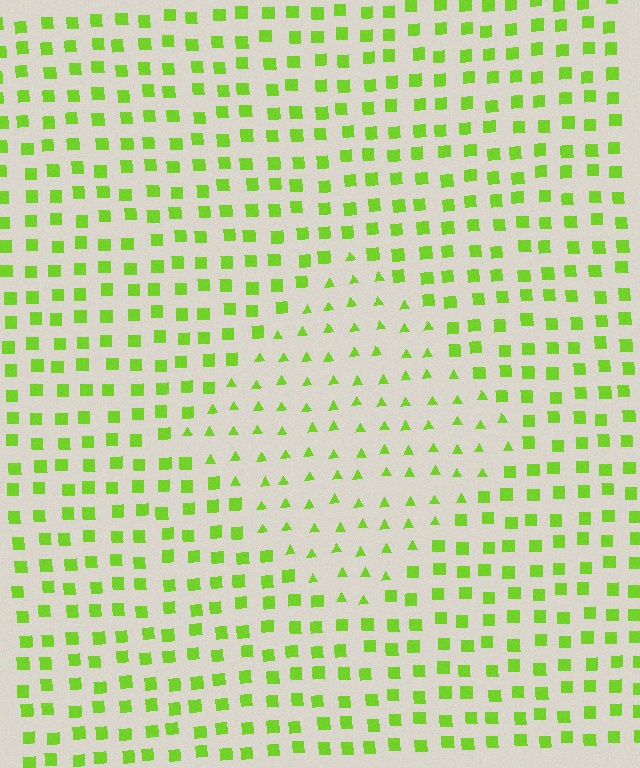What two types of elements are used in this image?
The image uses triangles inside the diamond region and squares outside it.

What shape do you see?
I see a diamond.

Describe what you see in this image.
The image is filled with small lime elements arranged in a uniform grid. A diamond-shaped region contains triangles, while the surrounding area contains squares. The boundary is defined purely by the change in element shape.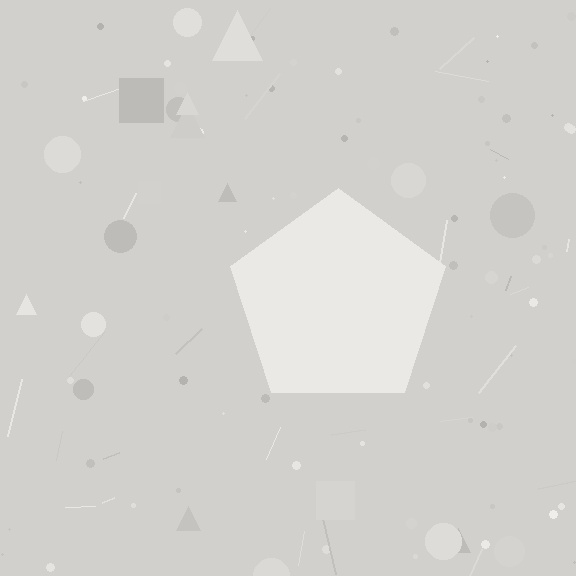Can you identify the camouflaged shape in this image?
The camouflaged shape is a pentagon.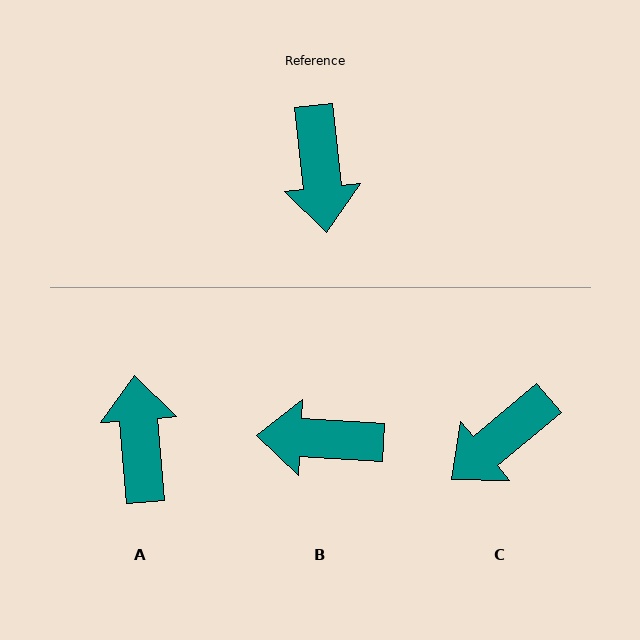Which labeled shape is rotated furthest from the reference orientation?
A, about 179 degrees away.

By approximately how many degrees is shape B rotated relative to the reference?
Approximately 99 degrees clockwise.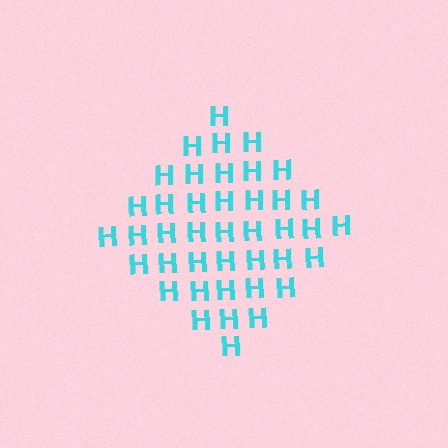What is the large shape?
The large shape is a diamond.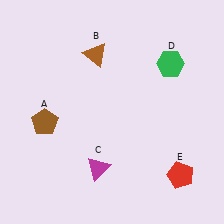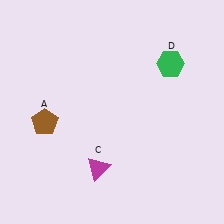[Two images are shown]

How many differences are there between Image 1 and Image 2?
There are 2 differences between the two images.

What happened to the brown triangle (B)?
The brown triangle (B) was removed in Image 2. It was in the top-left area of Image 1.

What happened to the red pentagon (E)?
The red pentagon (E) was removed in Image 2. It was in the bottom-right area of Image 1.